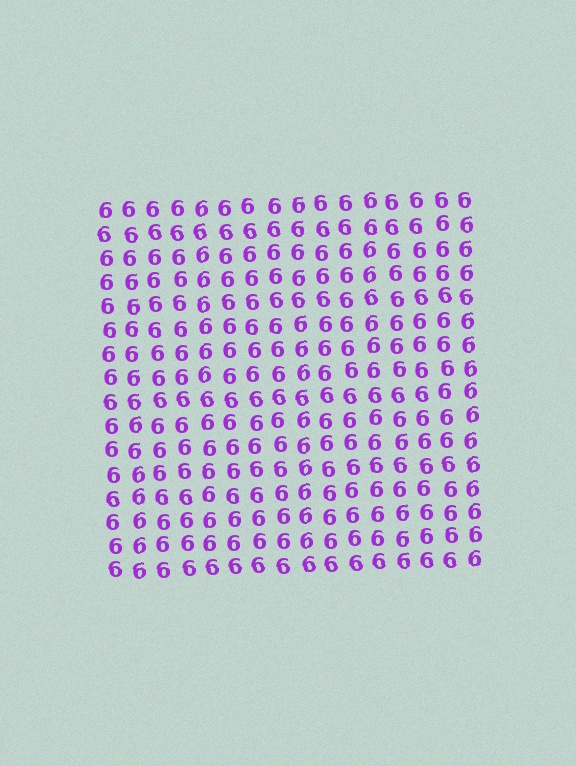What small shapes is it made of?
It is made of small digit 6's.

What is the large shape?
The large shape is a square.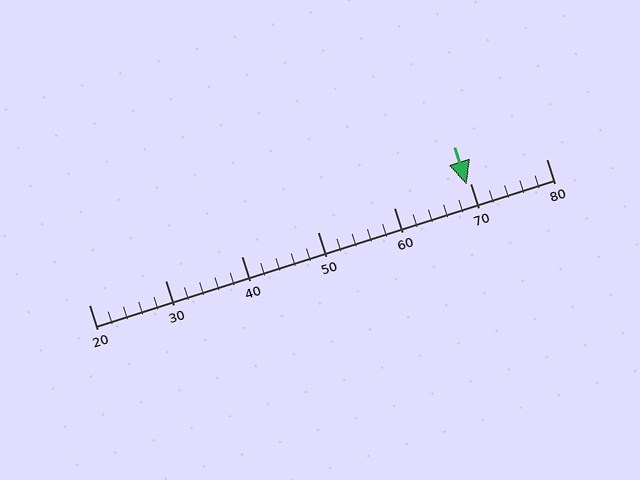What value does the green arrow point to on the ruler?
The green arrow points to approximately 70.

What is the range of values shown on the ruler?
The ruler shows values from 20 to 80.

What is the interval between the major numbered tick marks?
The major tick marks are spaced 10 units apart.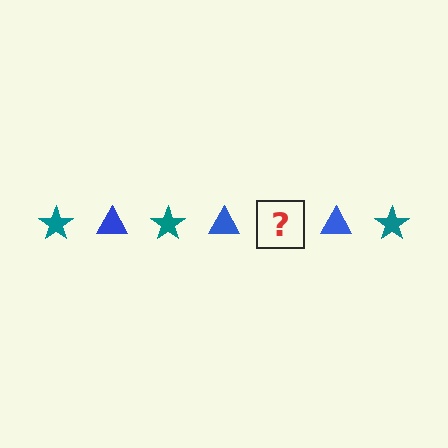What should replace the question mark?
The question mark should be replaced with a teal star.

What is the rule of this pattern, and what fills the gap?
The rule is that the pattern alternates between teal star and blue triangle. The gap should be filled with a teal star.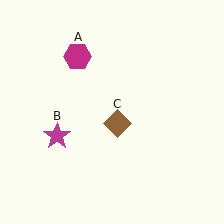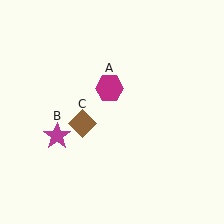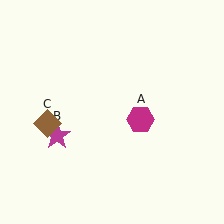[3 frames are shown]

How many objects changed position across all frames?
2 objects changed position: magenta hexagon (object A), brown diamond (object C).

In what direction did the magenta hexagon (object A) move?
The magenta hexagon (object A) moved down and to the right.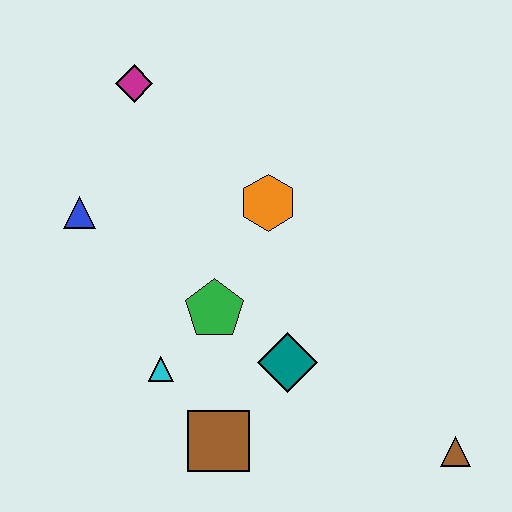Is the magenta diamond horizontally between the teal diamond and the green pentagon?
No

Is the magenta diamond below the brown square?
No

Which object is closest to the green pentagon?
The cyan triangle is closest to the green pentagon.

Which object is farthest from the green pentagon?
The brown triangle is farthest from the green pentagon.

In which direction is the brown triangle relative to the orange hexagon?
The brown triangle is below the orange hexagon.